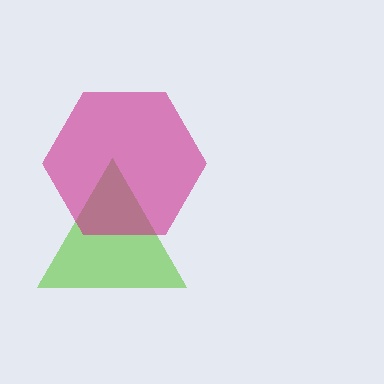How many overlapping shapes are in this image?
There are 2 overlapping shapes in the image.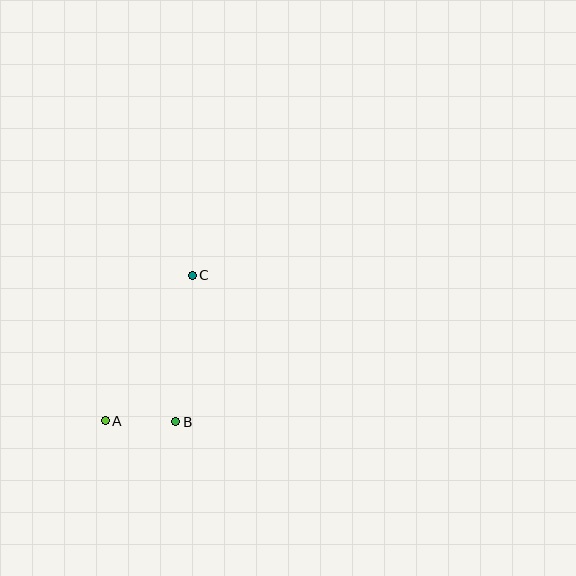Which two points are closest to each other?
Points A and B are closest to each other.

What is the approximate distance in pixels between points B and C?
The distance between B and C is approximately 147 pixels.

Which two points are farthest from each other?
Points A and C are farthest from each other.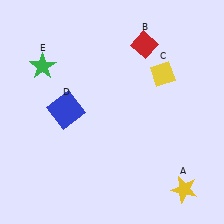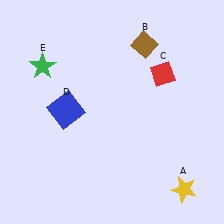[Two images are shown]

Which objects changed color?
B changed from red to brown. C changed from yellow to red.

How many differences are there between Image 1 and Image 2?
There are 2 differences between the two images.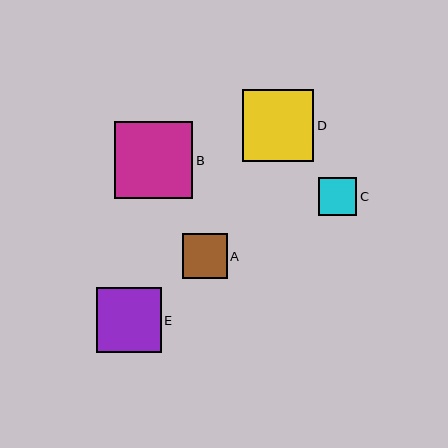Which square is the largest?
Square B is the largest with a size of approximately 78 pixels.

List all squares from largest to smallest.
From largest to smallest: B, D, E, A, C.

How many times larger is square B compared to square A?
Square B is approximately 1.7 times the size of square A.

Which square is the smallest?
Square C is the smallest with a size of approximately 38 pixels.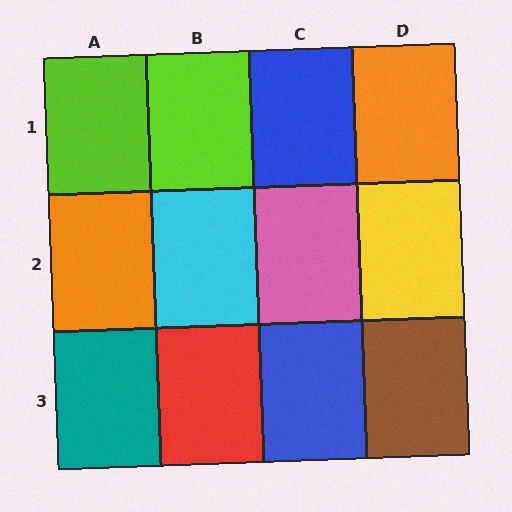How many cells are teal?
1 cell is teal.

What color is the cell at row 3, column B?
Red.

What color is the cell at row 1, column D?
Orange.